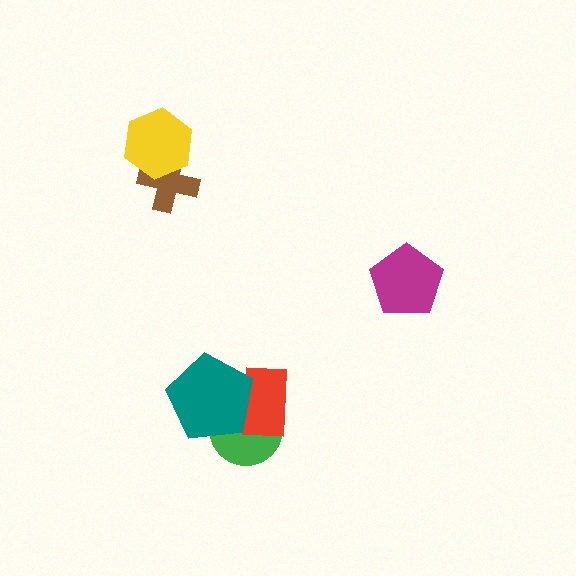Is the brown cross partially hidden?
Yes, it is partially covered by another shape.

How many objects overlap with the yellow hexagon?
1 object overlaps with the yellow hexagon.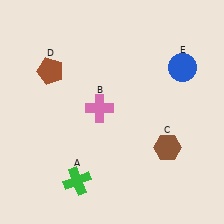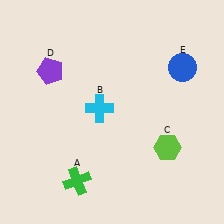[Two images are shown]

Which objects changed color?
B changed from pink to cyan. C changed from brown to lime. D changed from brown to purple.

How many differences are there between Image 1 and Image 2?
There are 3 differences between the two images.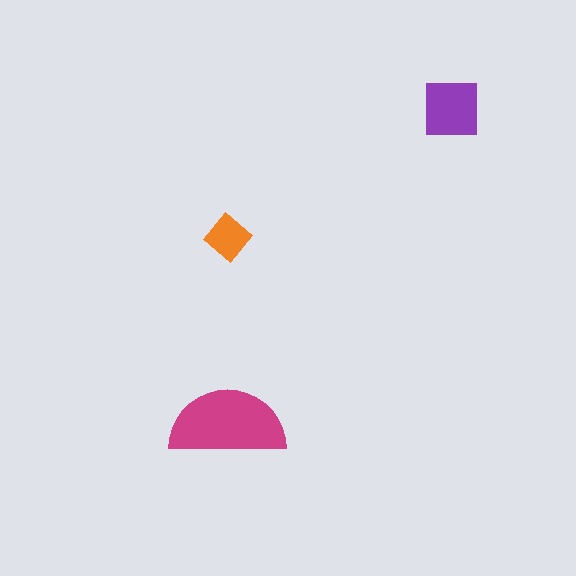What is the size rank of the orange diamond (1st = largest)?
3rd.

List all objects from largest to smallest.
The magenta semicircle, the purple square, the orange diamond.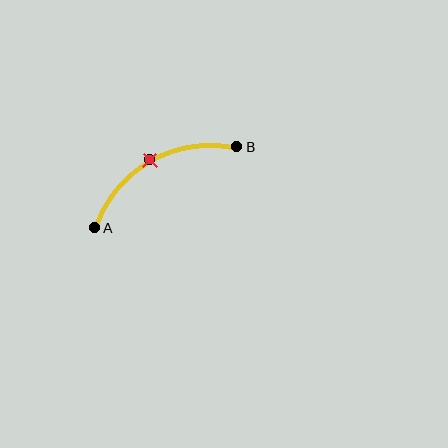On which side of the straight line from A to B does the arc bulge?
The arc bulges above the straight line connecting A and B.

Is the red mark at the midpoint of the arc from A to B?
Yes. The red mark lies on the arc at equal arc-length from both A and B — it is the arc midpoint.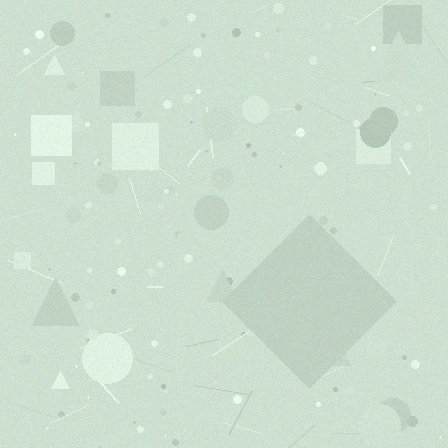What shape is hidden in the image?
A diamond is hidden in the image.